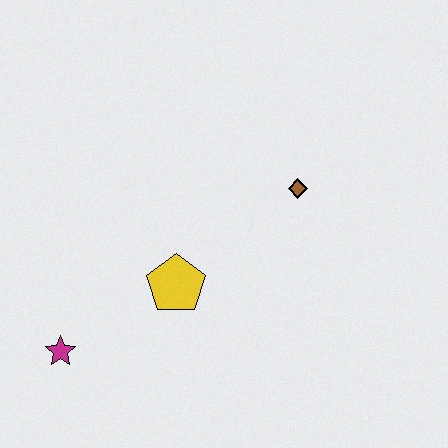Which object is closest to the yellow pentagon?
The magenta star is closest to the yellow pentagon.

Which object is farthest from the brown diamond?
The magenta star is farthest from the brown diamond.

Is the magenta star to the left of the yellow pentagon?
Yes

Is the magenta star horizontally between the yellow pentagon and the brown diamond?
No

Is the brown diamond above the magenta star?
Yes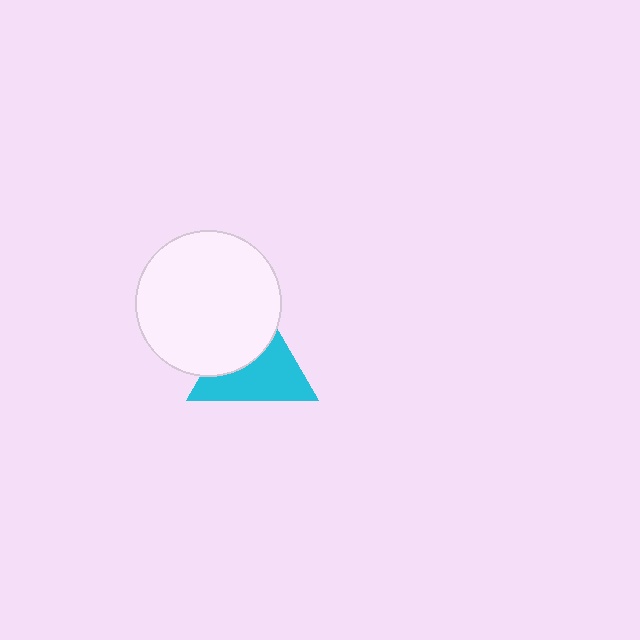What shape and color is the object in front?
The object in front is a white circle.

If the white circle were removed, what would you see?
You would see the complete cyan triangle.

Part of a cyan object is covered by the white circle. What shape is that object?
It is a triangle.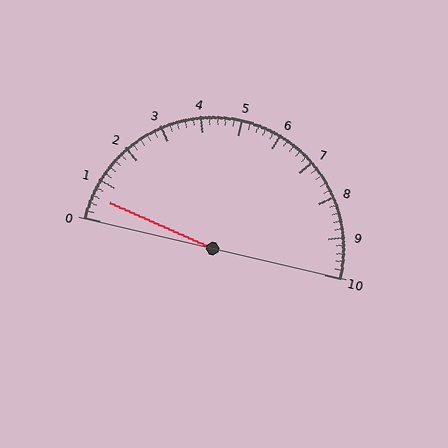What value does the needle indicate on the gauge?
The needle indicates approximately 0.6.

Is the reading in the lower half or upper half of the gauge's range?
The reading is in the lower half of the range (0 to 10).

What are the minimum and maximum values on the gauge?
The gauge ranges from 0 to 10.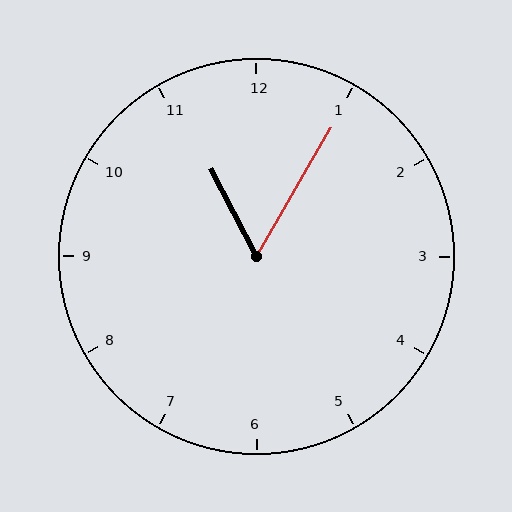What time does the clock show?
11:05.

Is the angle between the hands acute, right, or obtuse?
It is acute.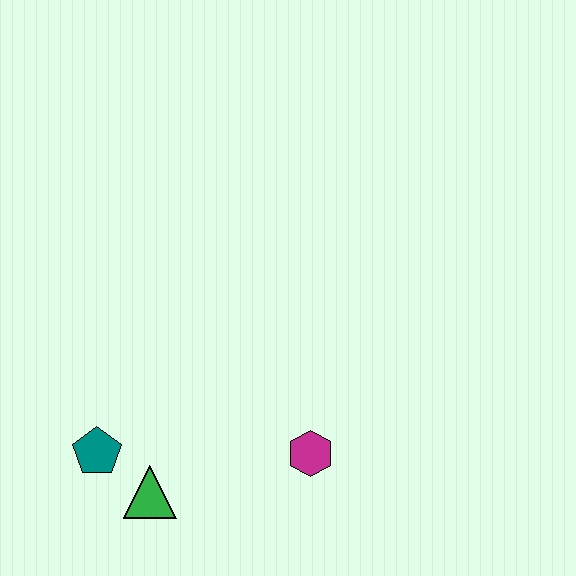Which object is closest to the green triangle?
The teal pentagon is closest to the green triangle.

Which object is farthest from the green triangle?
The magenta hexagon is farthest from the green triangle.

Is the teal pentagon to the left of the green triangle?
Yes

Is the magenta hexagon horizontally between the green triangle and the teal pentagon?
No